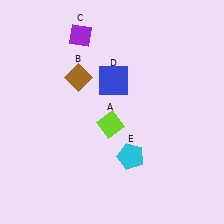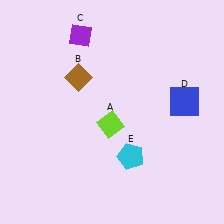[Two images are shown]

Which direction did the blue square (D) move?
The blue square (D) moved right.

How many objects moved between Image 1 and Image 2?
1 object moved between the two images.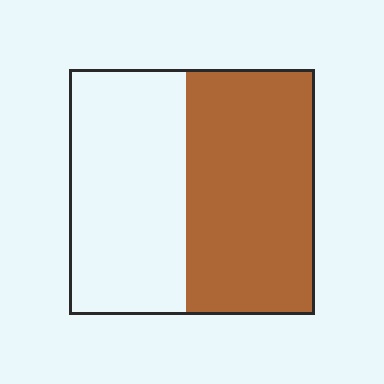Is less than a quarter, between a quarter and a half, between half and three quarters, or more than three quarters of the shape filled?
Between half and three quarters.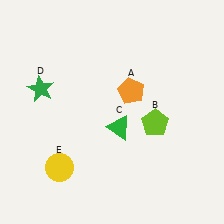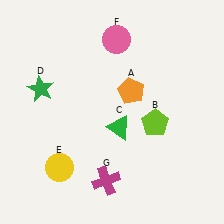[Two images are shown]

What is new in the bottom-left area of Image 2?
A magenta cross (G) was added in the bottom-left area of Image 2.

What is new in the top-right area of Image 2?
A pink circle (F) was added in the top-right area of Image 2.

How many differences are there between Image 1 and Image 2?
There are 2 differences between the two images.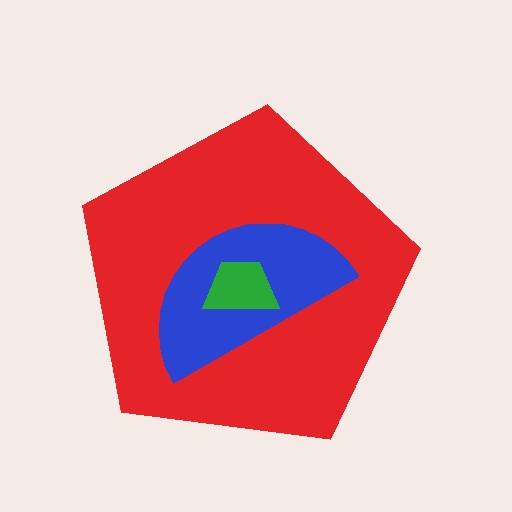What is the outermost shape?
The red pentagon.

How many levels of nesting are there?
3.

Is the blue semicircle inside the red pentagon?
Yes.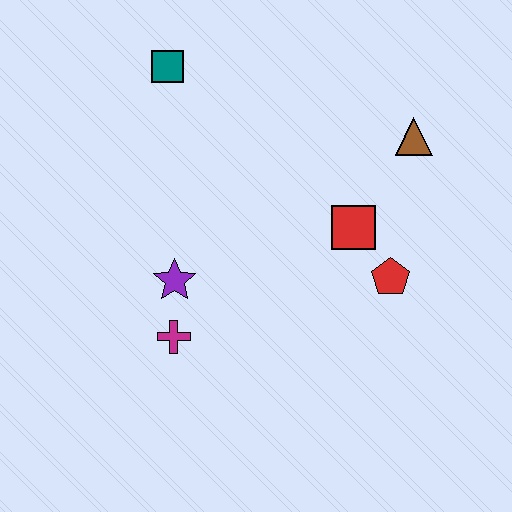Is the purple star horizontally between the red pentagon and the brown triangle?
No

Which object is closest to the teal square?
The purple star is closest to the teal square.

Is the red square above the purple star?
Yes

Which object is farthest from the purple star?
The brown triangle is farthest from the purple star.